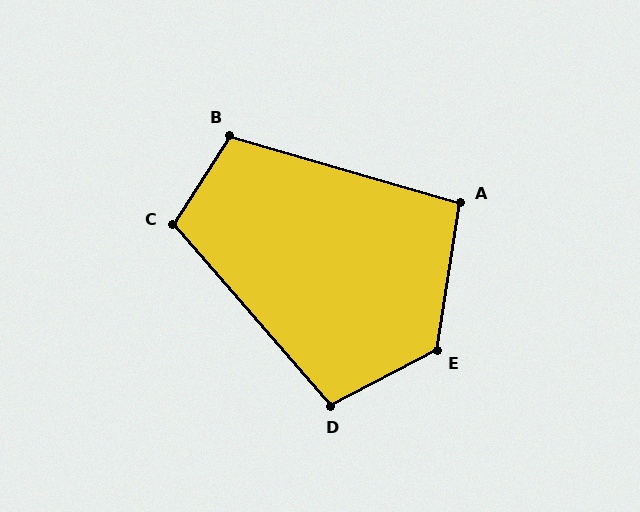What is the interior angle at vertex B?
Approximately 107 degrees (obtuse).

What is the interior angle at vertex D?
Approximately 103 degrees (obtuse).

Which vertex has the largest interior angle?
E, at approximately 127 degrees.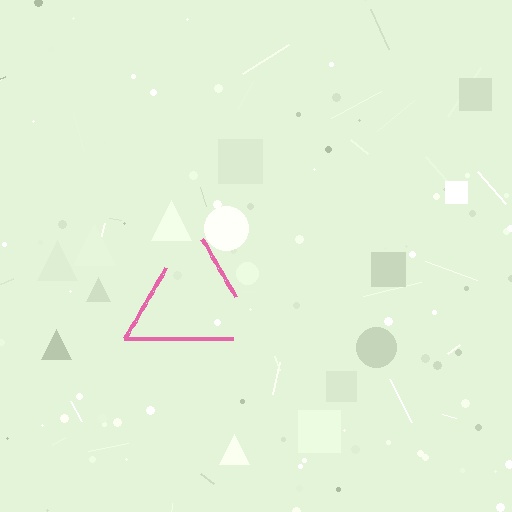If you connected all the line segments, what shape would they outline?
They would outline a triangle.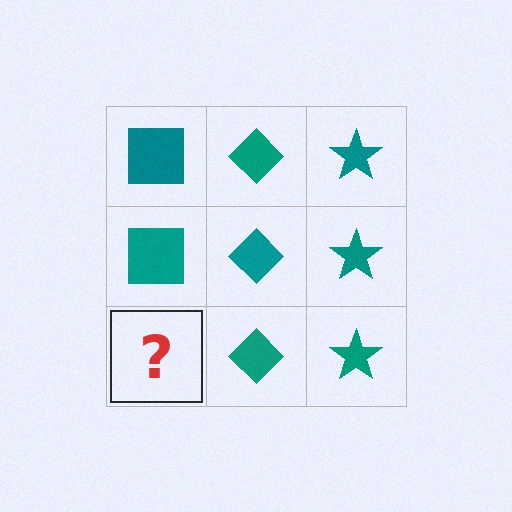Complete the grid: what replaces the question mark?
The question mark should be replaced with a teal square.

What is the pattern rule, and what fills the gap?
The rule is that each column has a consistent shape. The gap should be filled with a teal square.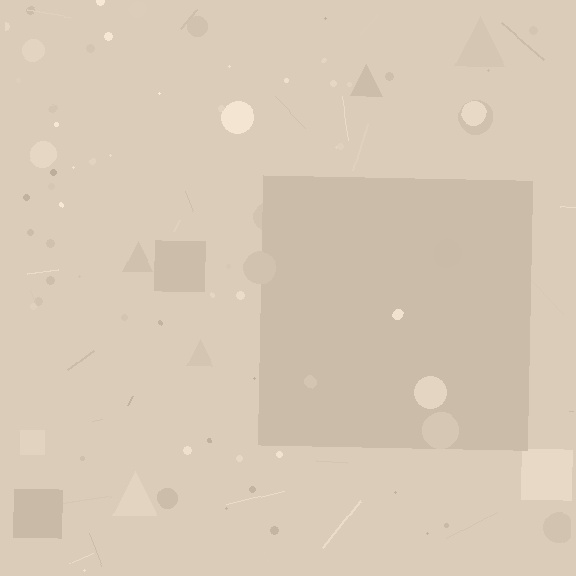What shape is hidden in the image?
A square is hidden in the image.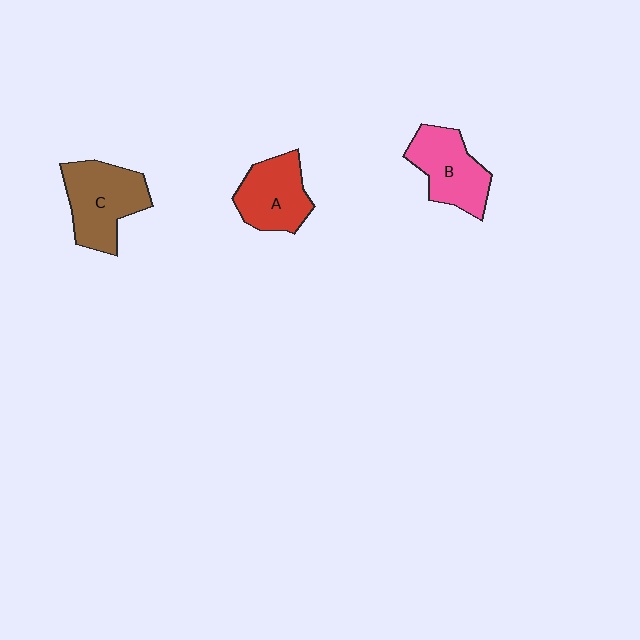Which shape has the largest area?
Shape C (brown).